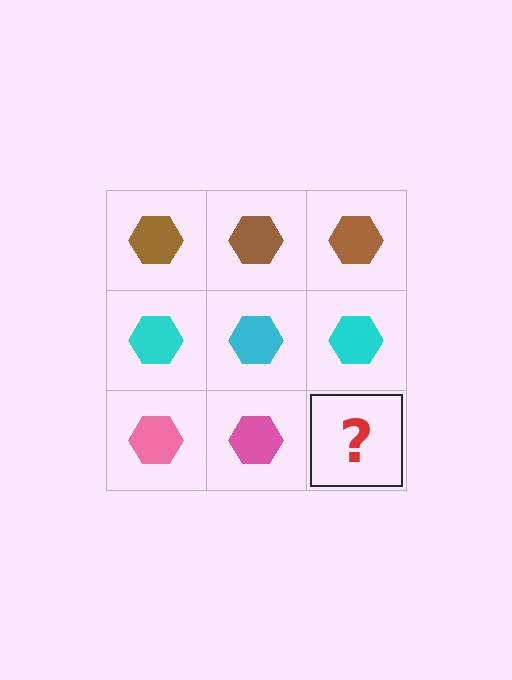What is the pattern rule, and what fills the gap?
The rule is that each row has a consistent color. The gap should be filled with a pink hexagon.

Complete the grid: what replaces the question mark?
The question mark should be replaced with a pink hexagon.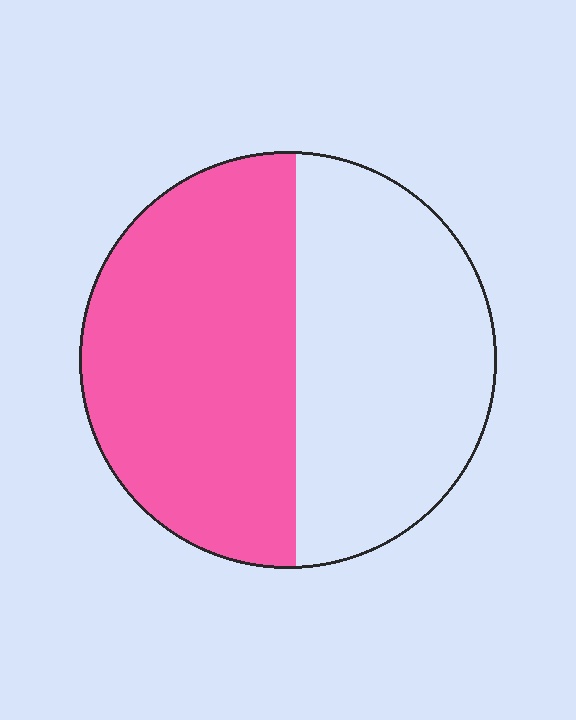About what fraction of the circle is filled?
About one half (1/2).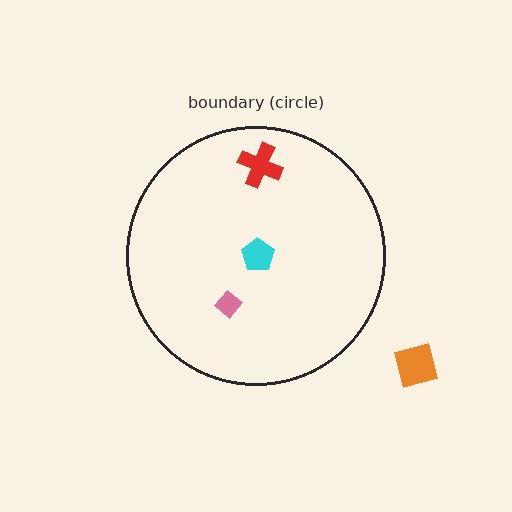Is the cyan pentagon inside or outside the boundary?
Inside.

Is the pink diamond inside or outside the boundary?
Inside.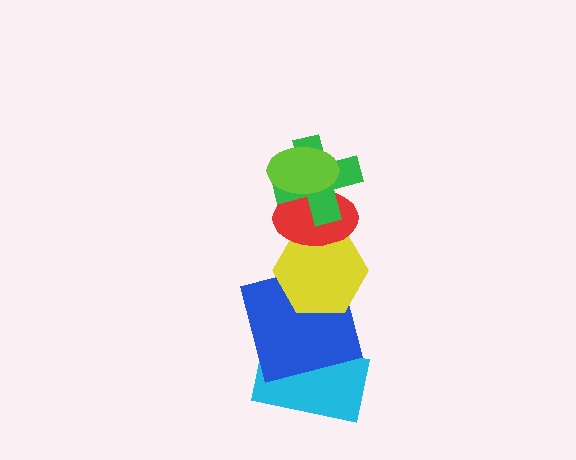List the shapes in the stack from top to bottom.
From top to bottom: the lime ellipse, the green cross, the red ellipse, the yellow hexagon, the blue square, the cyan rectangle.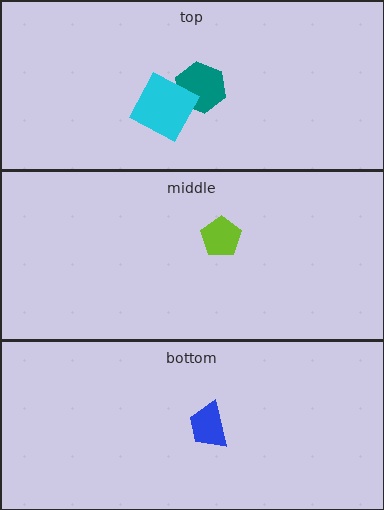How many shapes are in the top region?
2.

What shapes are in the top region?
The teal hexagon, the cyan square.